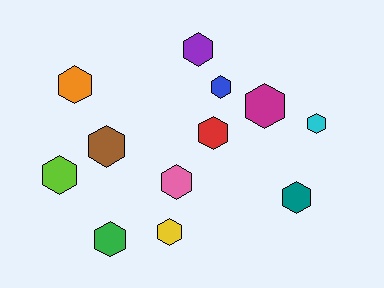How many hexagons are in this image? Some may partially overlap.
There are 12 hexagons.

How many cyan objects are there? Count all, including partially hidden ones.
There is 1 cyan object.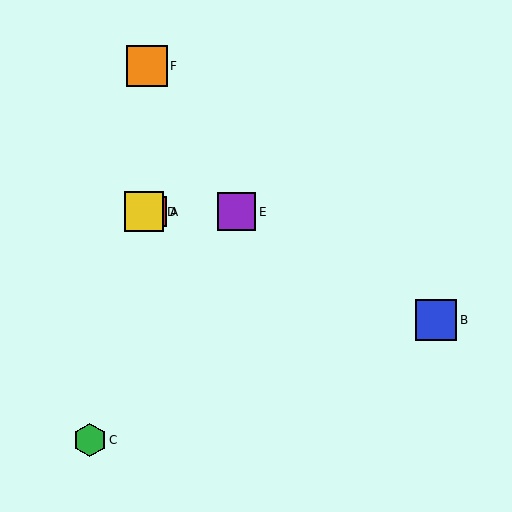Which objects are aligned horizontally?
Objects A, D, E are aligned horizontally.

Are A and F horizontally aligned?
No, A is at y≈212 and F is at y≈66.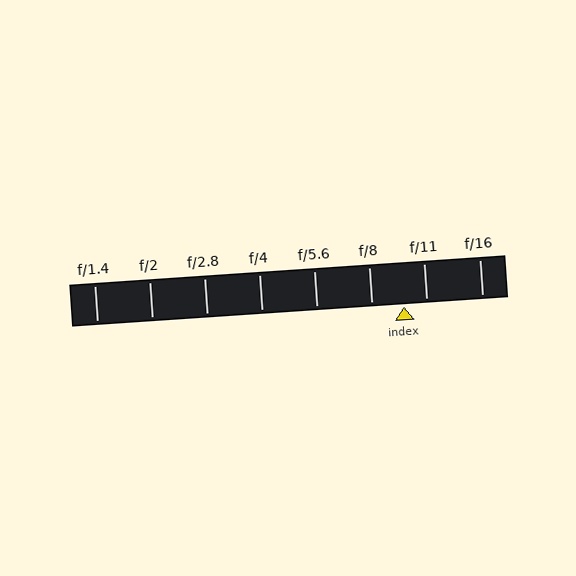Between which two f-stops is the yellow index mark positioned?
The index mark is between f/8 and f/11.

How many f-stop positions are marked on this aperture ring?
There are 8 f-stop positions marked.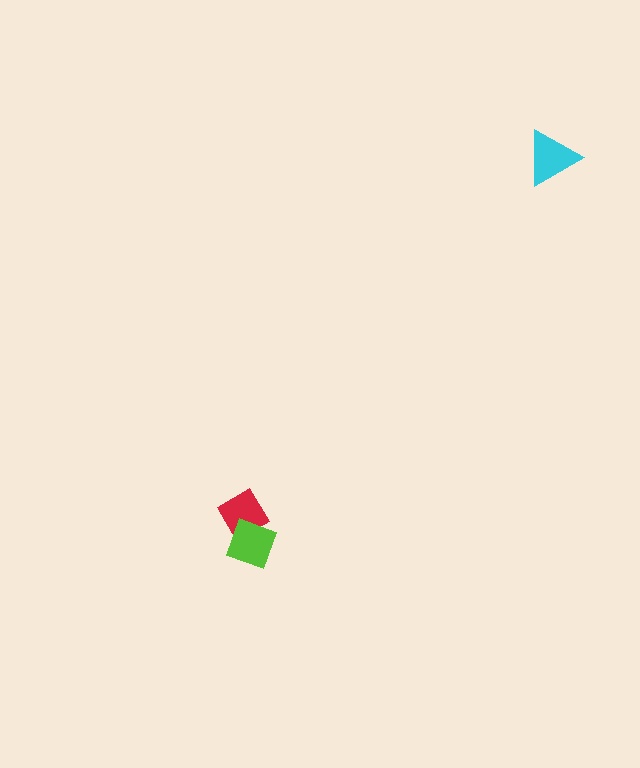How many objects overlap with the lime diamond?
1 object overlaps with the lime diamond.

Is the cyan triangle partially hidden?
No, no other shape covers it.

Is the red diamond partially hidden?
Yes, it is partially covered by another shape.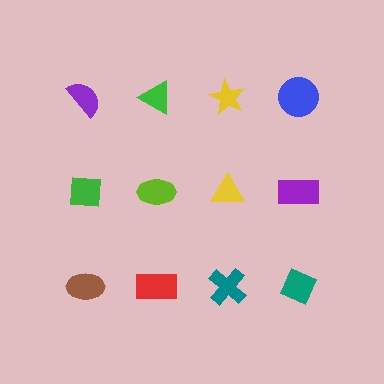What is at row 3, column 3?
A teal cross.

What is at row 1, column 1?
A purple semicircle.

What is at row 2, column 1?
A green square.